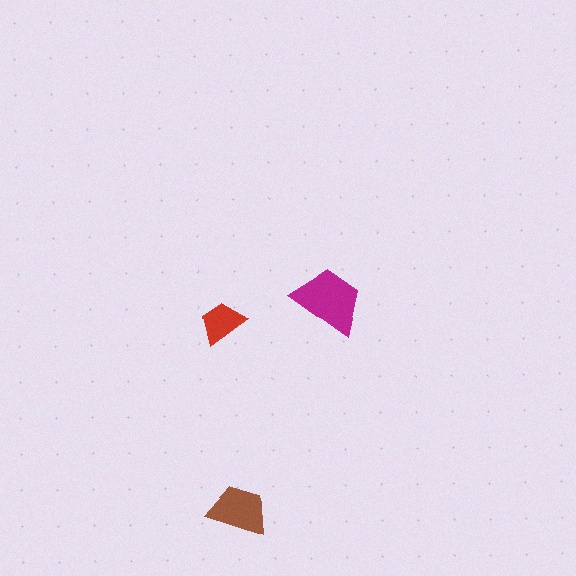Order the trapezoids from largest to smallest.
the magenta one, the brown one, the red one.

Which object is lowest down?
The brown trapezoid is bottommost.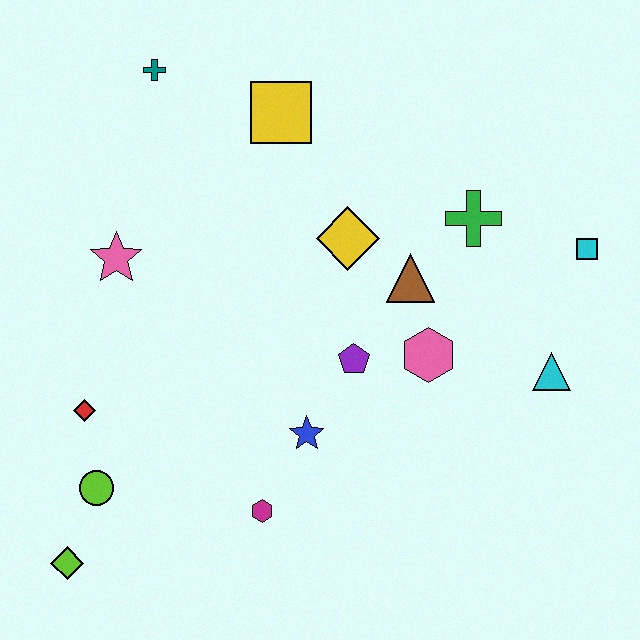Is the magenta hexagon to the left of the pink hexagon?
Yes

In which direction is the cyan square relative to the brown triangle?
The cyan square is to the right of the brown triangle.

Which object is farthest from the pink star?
The cyan square is farthest from the pink star.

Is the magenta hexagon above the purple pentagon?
No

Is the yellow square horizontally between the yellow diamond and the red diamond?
Yes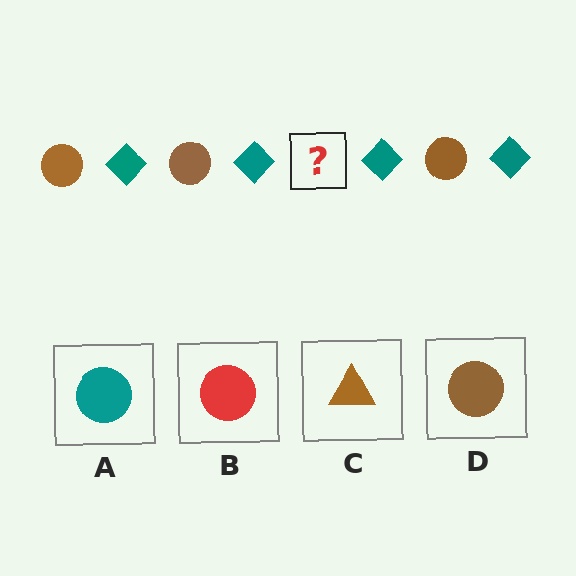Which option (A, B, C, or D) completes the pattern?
D.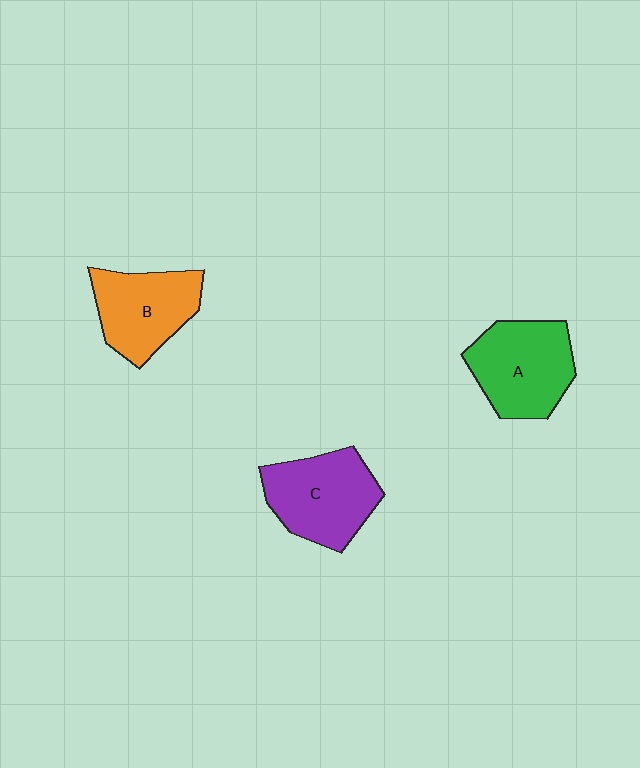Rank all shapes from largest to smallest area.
From largest to smallest: A (green), C (purple), B (orange).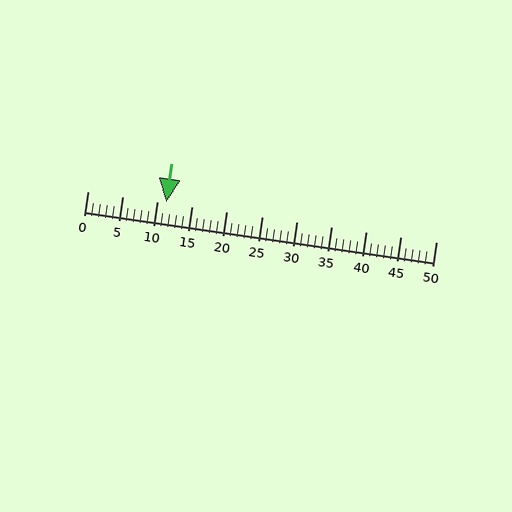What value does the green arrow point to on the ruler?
The green arrow points to approximately 11.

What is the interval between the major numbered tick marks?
The major tick marks are spaced 5 units apart.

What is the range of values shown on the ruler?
The ruler shows values from 0 to 50.